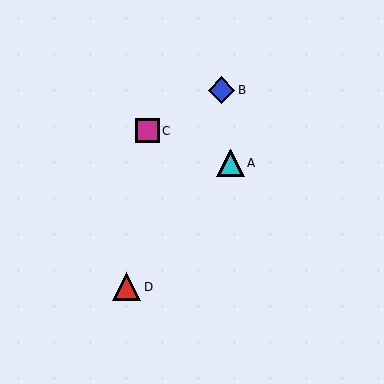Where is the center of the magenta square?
The center of the magenta square is at (147, 131).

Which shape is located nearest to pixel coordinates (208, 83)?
The blue diamond (labeled B) at (222, 90) is nearest to that location.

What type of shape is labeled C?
Shape C is a magenta square.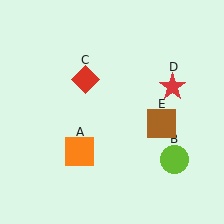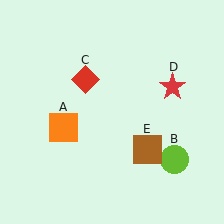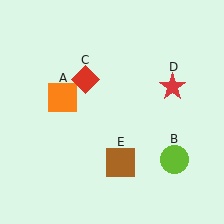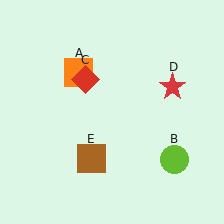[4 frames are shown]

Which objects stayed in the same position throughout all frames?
Lime circle (object B) and red diamond (object C) and red star (object D) remained stationary.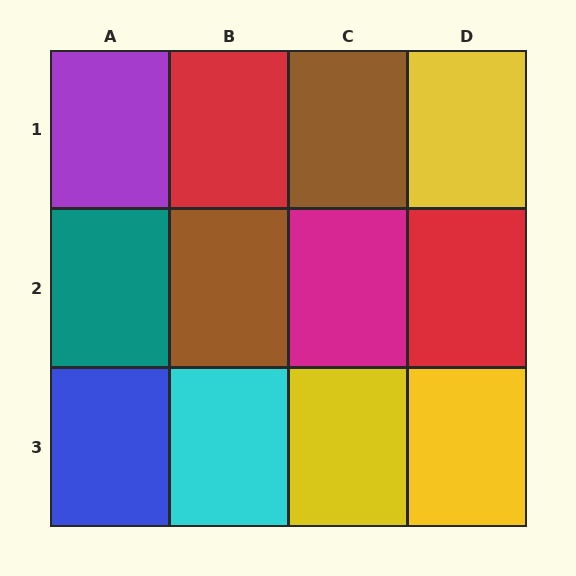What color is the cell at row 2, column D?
Red.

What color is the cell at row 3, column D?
Yellow.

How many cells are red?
2 cells are red.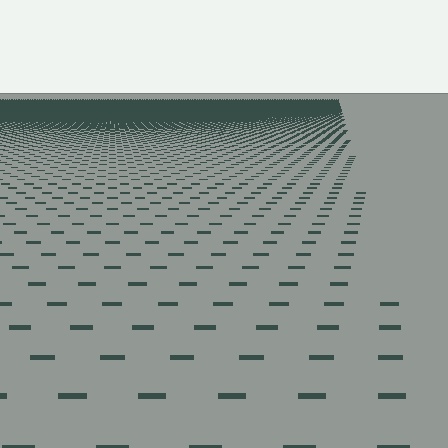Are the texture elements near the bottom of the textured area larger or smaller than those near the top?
Larger. Near the bottom, elements are closer to the viewer and appear at a bigger on-screen size.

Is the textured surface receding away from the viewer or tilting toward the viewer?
The surface is receding away from the viewer. Texture elements get smaller and denser toward the top.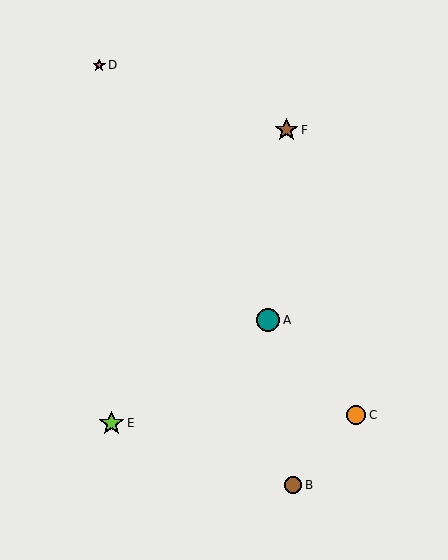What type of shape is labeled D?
Shape D is a pink star.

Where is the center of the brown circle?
The center of the brown circle is at (293, 485).